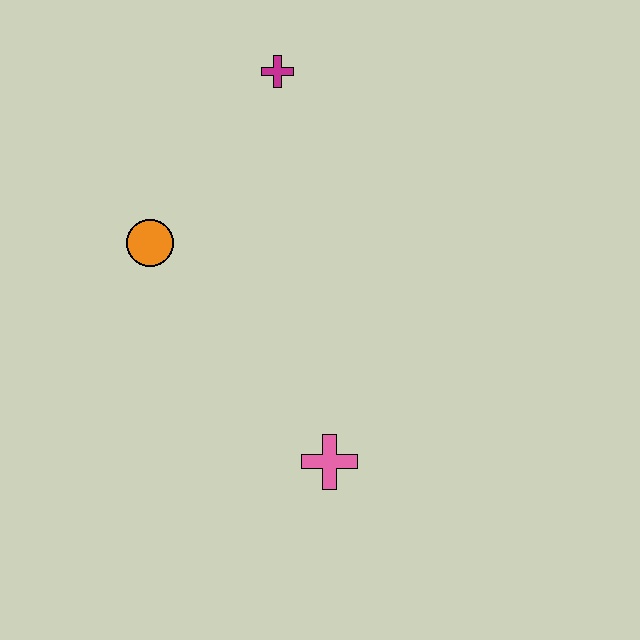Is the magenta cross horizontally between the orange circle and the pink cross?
Yes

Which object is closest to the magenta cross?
The orange circle is closest to the magenta cross.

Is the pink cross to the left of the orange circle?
No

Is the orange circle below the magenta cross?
Yes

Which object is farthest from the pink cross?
The magenta cross is farthest from the pink cross.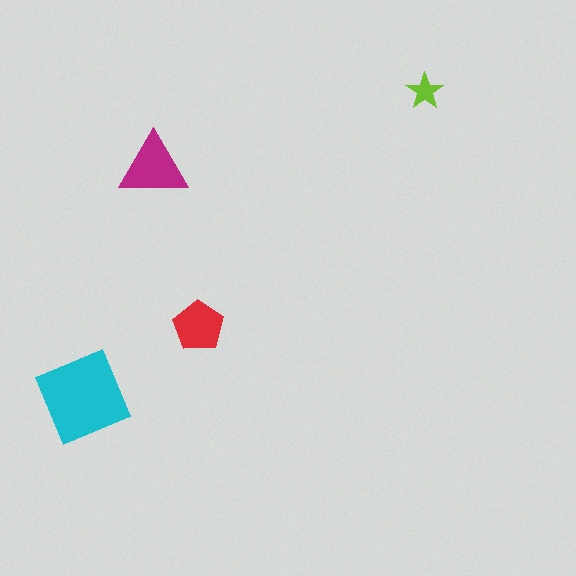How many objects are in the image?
There are 4 objects in the image.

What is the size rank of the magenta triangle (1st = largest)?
2nd.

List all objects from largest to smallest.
The cyan diamond, the magenta triangle, the red pentagon, the lime star.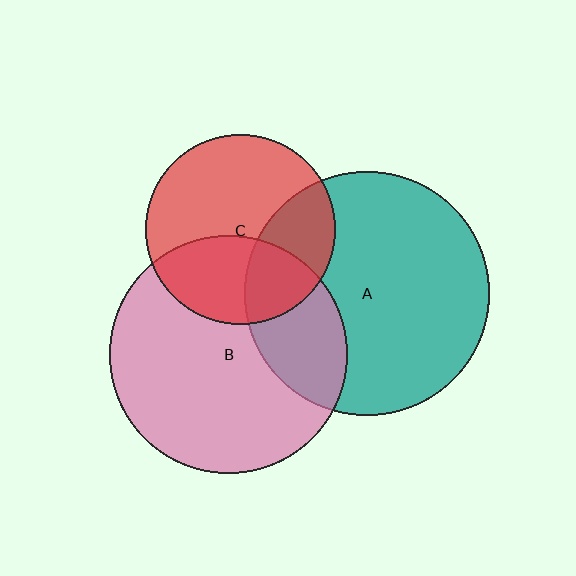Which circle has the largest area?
Circle A (teal).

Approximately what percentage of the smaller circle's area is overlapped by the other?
Approximately 40%.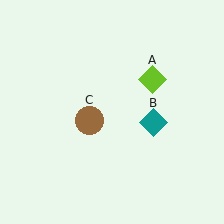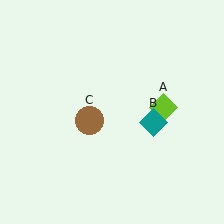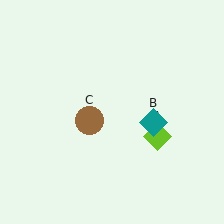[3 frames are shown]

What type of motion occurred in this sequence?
The lime diamond (object A) rotated clockwise around the center of the scene.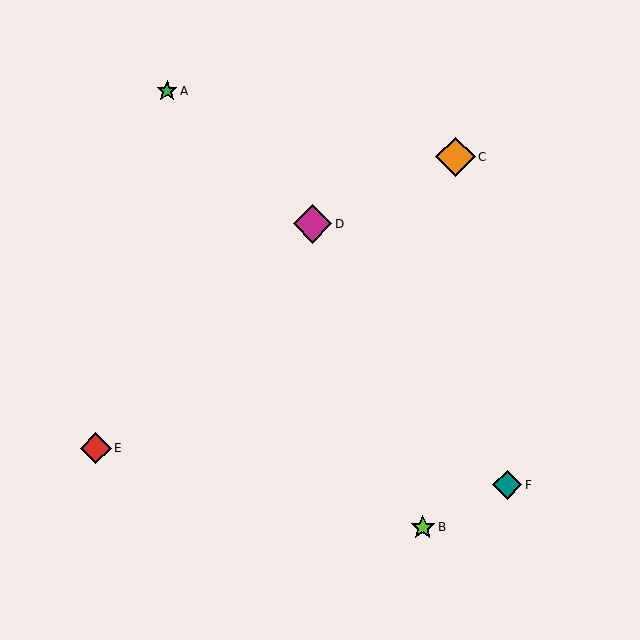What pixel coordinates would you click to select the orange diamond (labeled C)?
Click at (455, 157) to select the orange diamond C.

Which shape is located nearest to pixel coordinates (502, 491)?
The teal diamond (labeled F) at (507, 485) is nearest to that location.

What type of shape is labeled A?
Shape A is a green star.